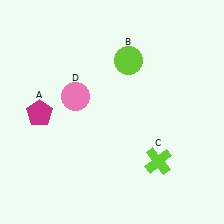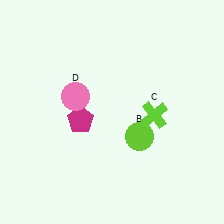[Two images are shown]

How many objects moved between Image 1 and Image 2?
3 objects moved between the two images.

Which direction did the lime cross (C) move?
The lime cross (C) moved up.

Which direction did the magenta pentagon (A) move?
The magenta pentagon (A) moved right.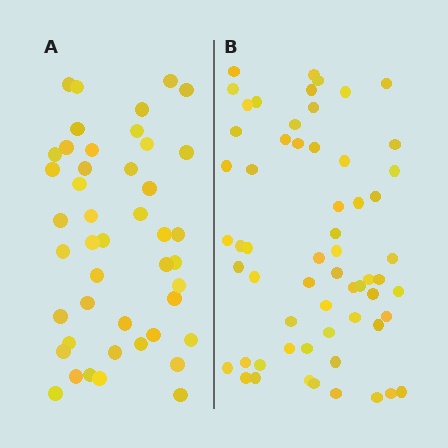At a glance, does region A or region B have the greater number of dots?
Region B (the right region) has more dots.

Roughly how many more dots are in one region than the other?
Region B has approximately 15 more dots than region A.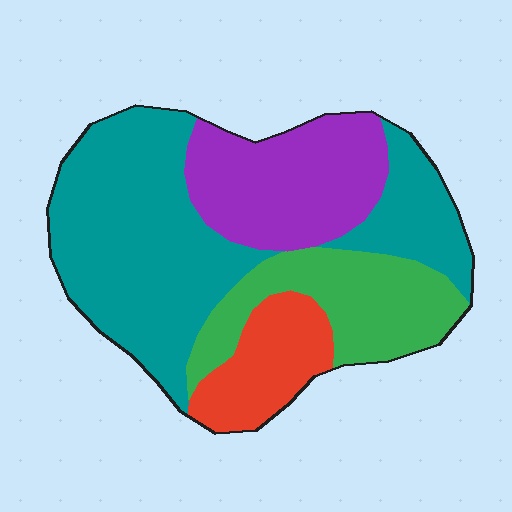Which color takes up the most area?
Teal, at roughly 45%.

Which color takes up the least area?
Red, at roughly 10%.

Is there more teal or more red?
Teal.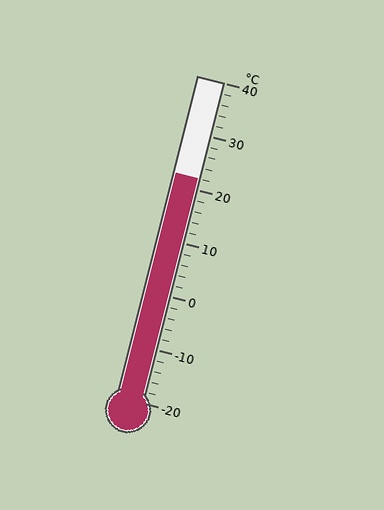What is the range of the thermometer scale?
The thermometer scale ranges from -20°C to 40°C.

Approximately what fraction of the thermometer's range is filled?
The thermometer is filled to approximately 70% of its range.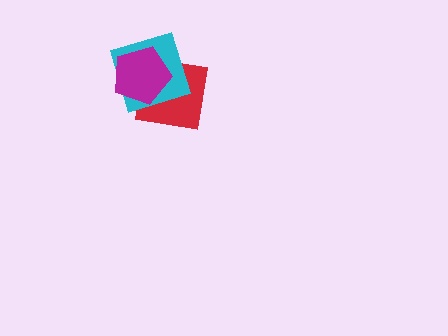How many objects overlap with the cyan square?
2 objects overlap with the cyan square.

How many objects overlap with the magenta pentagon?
2 objects overlap with the magenta pentagon.